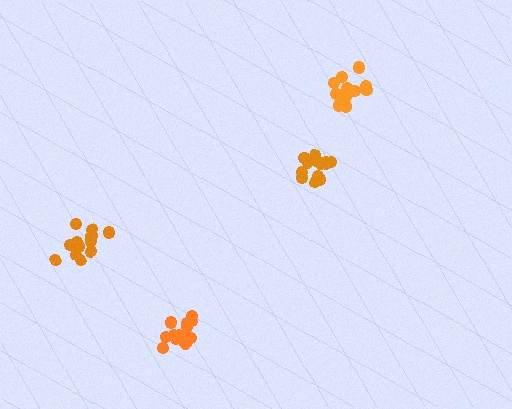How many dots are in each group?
Group 1: 12 dots, Group 2: 13 dots, Group 3: 13 dots, Group 4: 13 dots (51 total).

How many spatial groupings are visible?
There are 4 spatial groupings.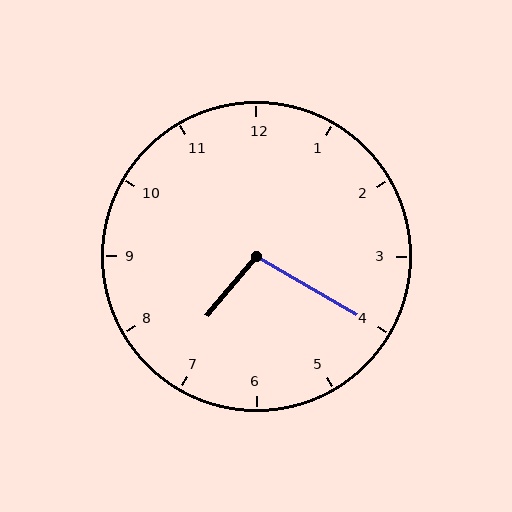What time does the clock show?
7:20.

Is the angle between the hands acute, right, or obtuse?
It is obtuse.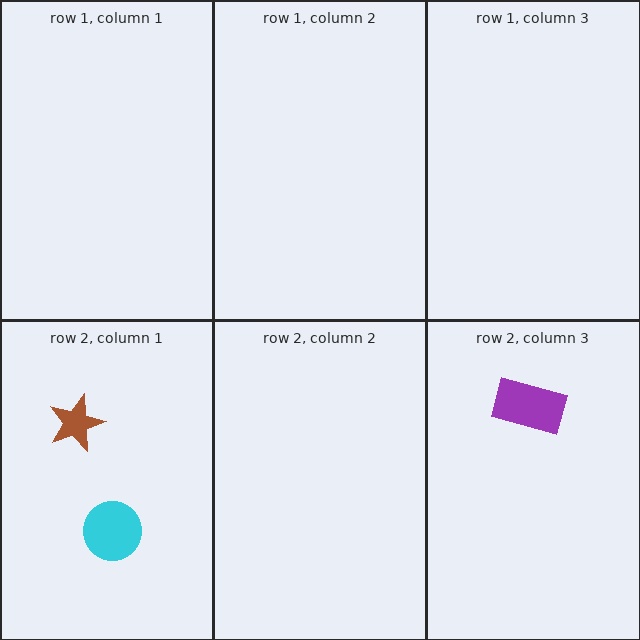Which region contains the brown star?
The row 2, column 1 region.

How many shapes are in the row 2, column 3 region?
1.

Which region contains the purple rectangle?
The row 2, column 3 region.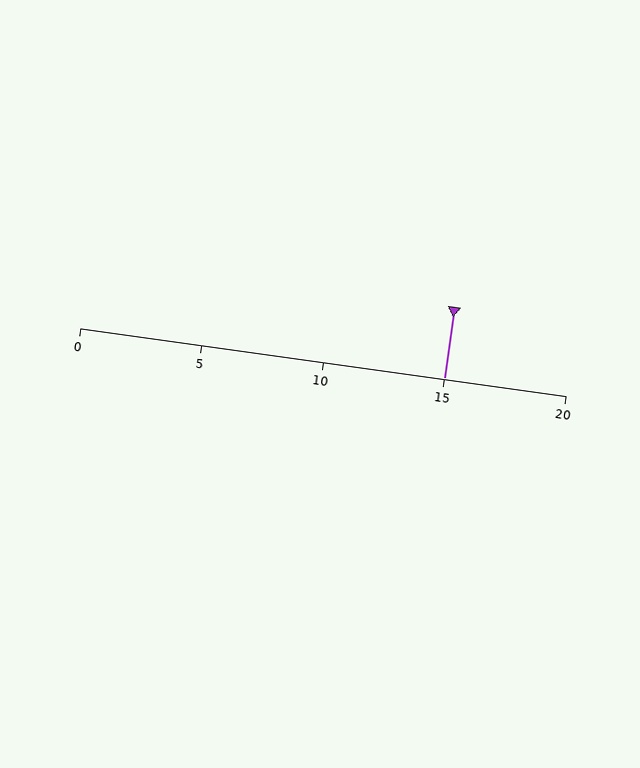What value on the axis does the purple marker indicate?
The marker indicates approximately 15.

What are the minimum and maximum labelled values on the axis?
The axis runs from 0 to 20.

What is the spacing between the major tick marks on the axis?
The major ticks are spaced 5 apart.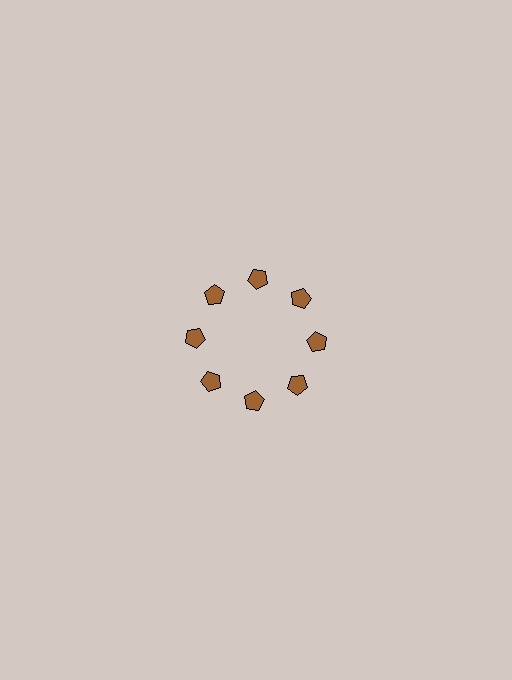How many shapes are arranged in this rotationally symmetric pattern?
There are 8 shapes, arranged in 8 groups of 1.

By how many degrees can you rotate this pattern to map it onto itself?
The pattern maps onto itself every 45 degrees of rotation.